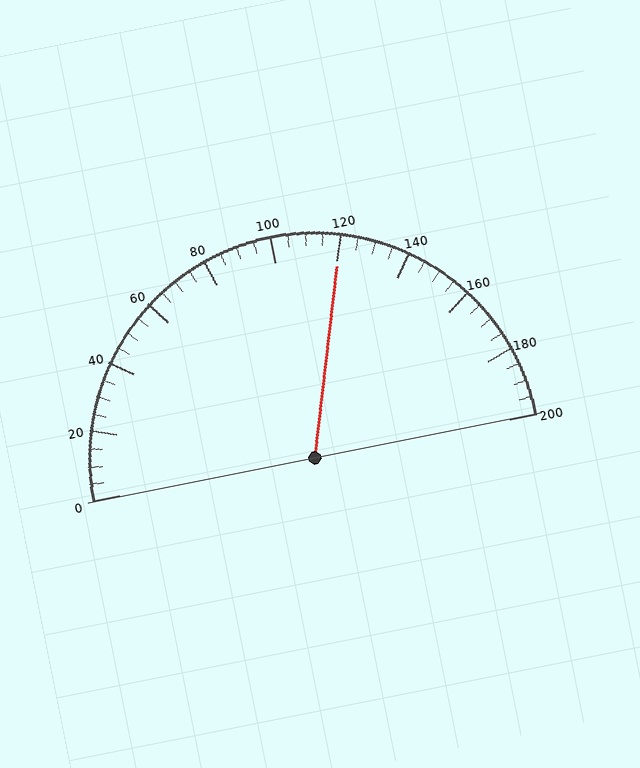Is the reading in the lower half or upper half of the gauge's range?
The reading is in the upper half of the range (0 to 200).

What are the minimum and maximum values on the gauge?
The gauge ranges from 0 to 200.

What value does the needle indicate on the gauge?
The needle indicates approximately 120.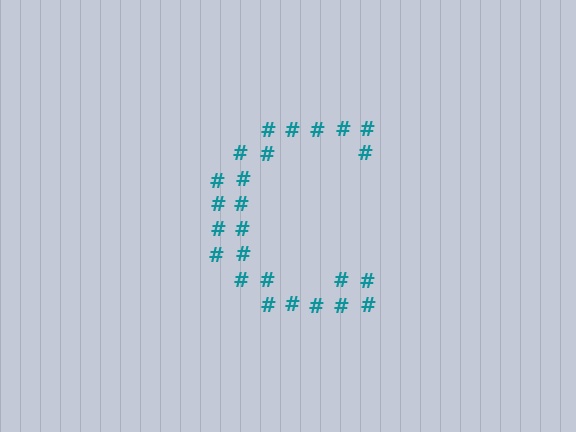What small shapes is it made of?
It is made of small hash symbols.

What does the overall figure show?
The overall figure shows the letter C.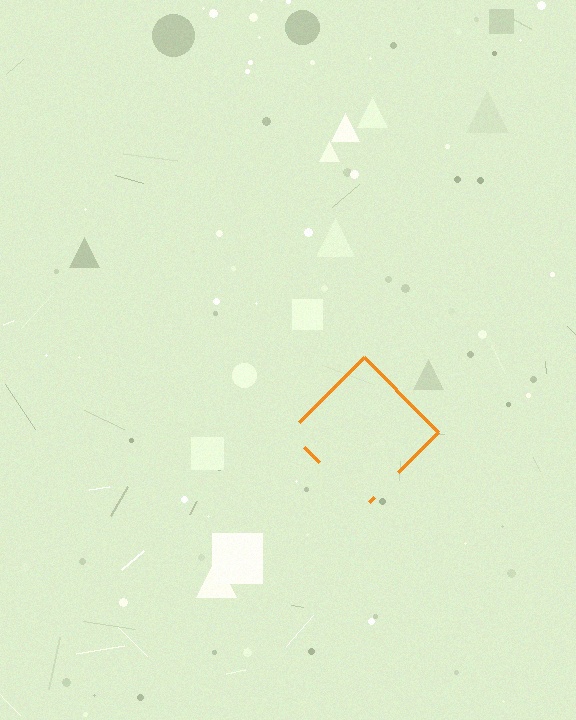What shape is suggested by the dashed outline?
The dashed outline suggests a diamond.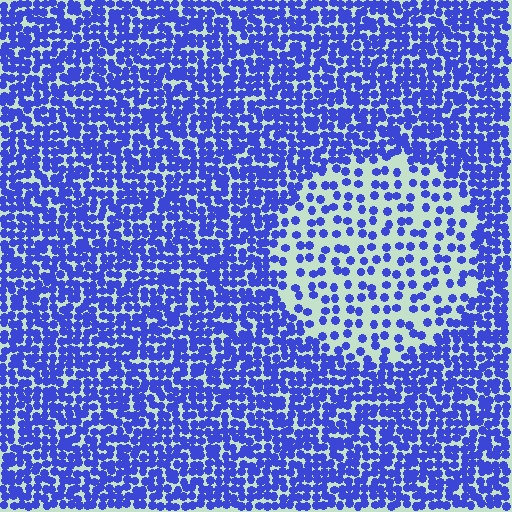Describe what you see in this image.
The image contains small blue elements arranged at two different densities. A circle-shaped region is visible where the elements are less densely packed than the surrounding area.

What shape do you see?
I see a circle.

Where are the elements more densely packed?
The elements are more densely packed outside the circle boundary.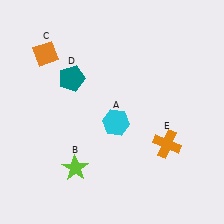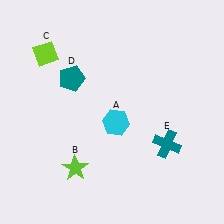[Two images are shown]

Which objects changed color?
C changed from orange to lime. E changed from orange to teal.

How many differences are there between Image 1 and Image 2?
There are 2 differences between the two images.